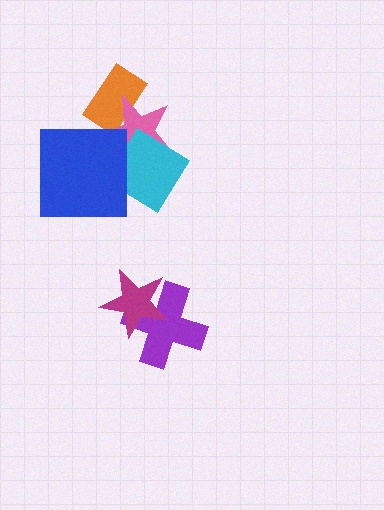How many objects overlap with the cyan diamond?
2 objects overlap with the cyan diamond.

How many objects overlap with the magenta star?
1 object overlaps with the magenta star.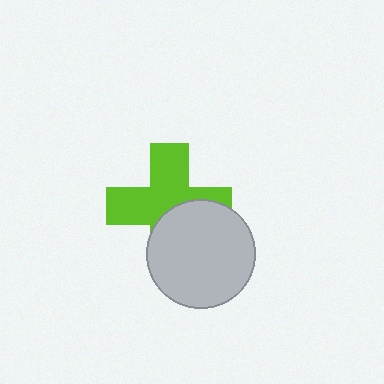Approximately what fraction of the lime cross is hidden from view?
Roughly 40% of the lime cross is hidden behind the light gray circle.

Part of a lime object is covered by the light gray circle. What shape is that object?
It is a cross.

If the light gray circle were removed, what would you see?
You would see the complete lime cross.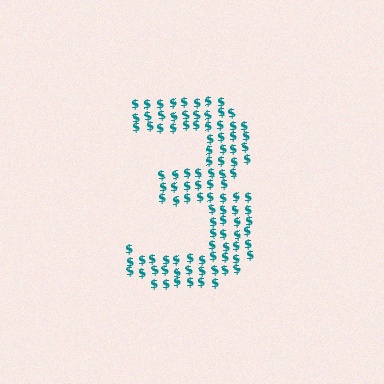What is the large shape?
The large shape is the digit 3.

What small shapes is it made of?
It is made of small dollar signs.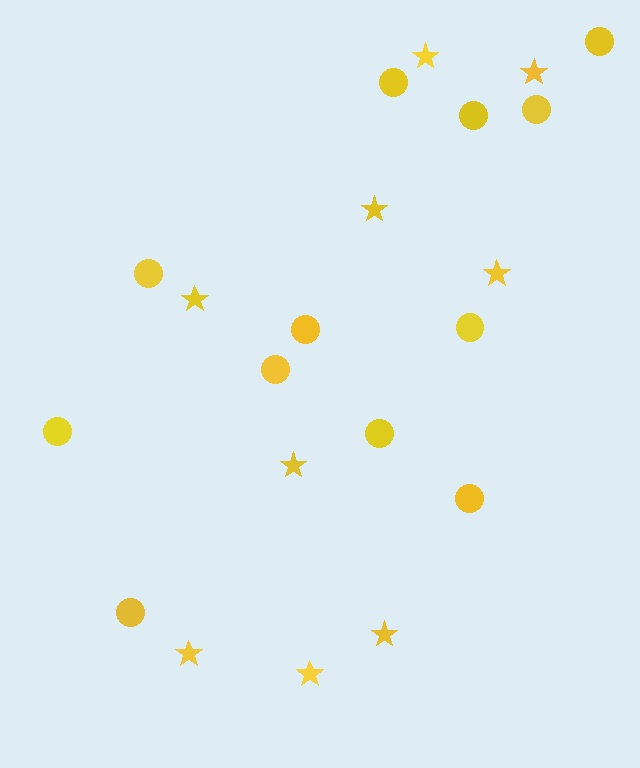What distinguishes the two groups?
There are 2 groups: one group of stars (9) and one group of circles (12).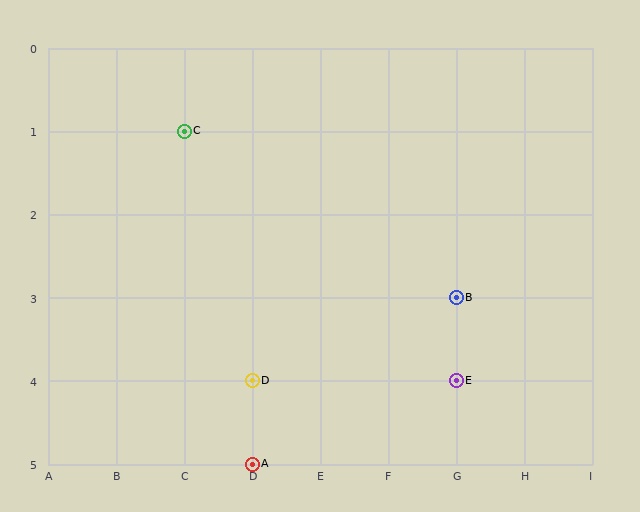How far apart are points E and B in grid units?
Points E and B are 1 row apart.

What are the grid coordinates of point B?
Point B is at grid coordinates (G, 3).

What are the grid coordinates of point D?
Point D is at grid coordinates (D, 4).